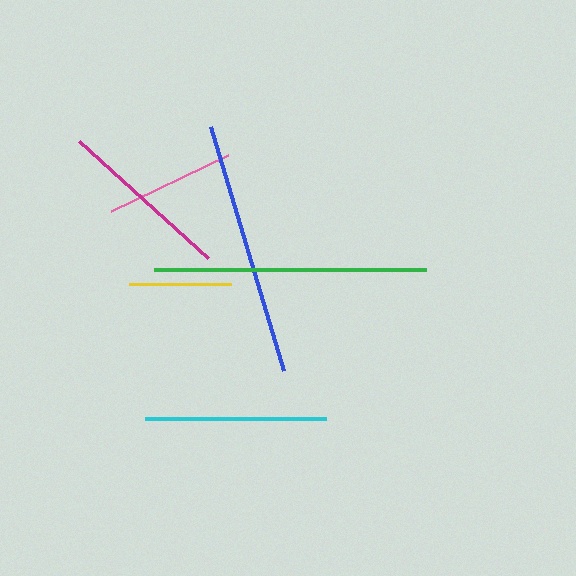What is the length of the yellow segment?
The yellow segment is approximately 103 pixels long.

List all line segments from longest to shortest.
From longest to shortest: green, blue, cyan, magenta, pink, yellow.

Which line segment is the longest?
The green line is the longest at approximately 272 pixels.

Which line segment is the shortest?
The yellow line is the shortest at approximately 103 pixels.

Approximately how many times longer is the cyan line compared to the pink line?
The cyan line is approximately 1.4 times the length of the pink line.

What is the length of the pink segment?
The pink segment is approximately 130 pixels long.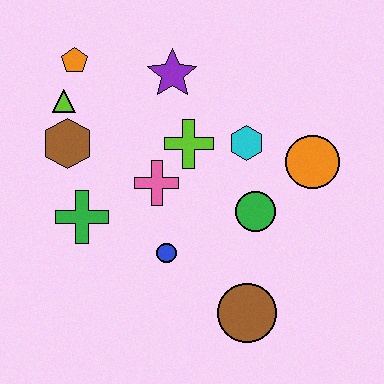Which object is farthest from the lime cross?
The brown circle is farthest from the lime cross.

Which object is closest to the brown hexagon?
The lime triangle is closest to the brown hexagon.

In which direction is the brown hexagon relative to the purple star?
The brown hexagon is to the left of the purple star.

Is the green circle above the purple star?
No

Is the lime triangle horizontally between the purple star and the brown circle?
No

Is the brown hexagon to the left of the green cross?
Yes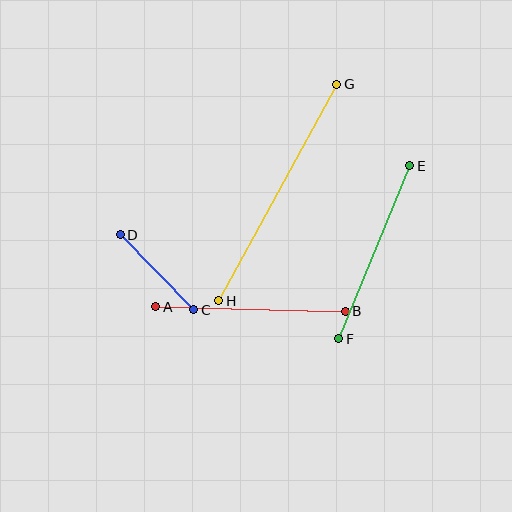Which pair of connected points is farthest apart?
Points G and H are farthest apart.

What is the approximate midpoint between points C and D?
The midpoint is at approximately (157, 272) pixels.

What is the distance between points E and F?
The distance is approximately 187 pixels.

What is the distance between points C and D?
The distance is approximately 105 pixels.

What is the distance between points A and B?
The distance is approximately 190 pixels.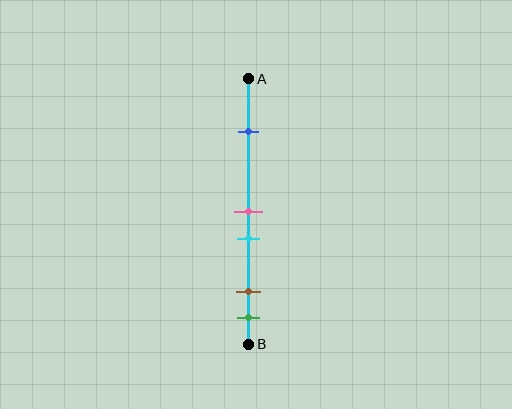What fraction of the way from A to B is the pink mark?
The pink mark is approximately 50% (0.5) of the way from A to B.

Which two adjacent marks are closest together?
The pink and cyan marks are the closest adjacent pair.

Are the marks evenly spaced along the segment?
No, the marks are not evenly spaced.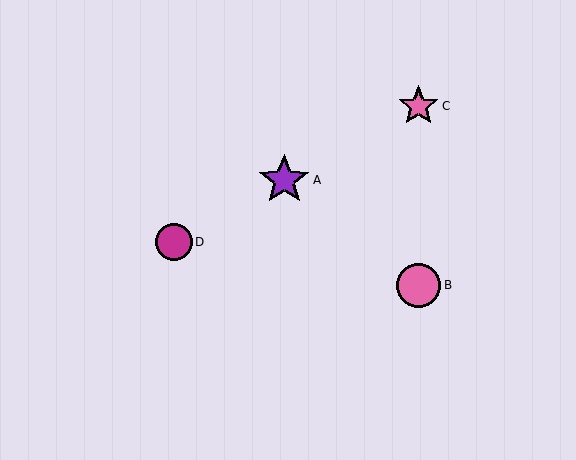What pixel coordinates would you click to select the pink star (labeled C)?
Click at (418, 106) to select the pink star C.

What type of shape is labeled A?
Shape A is a purple star.